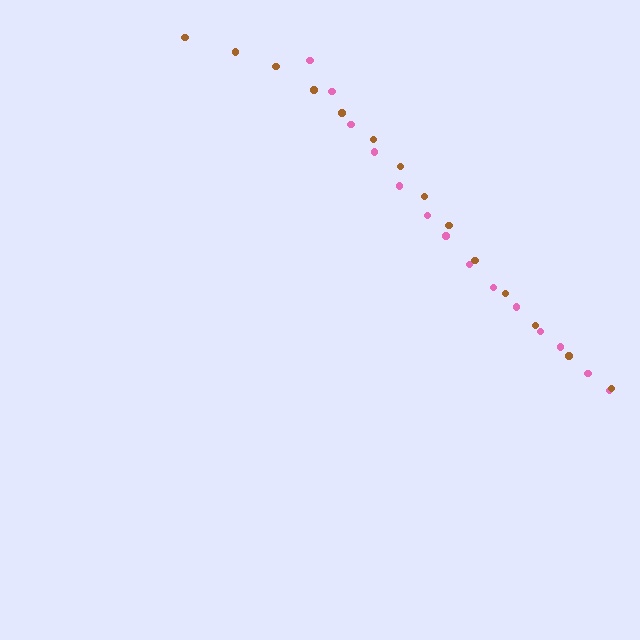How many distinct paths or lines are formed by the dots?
There are 2 distinct paths.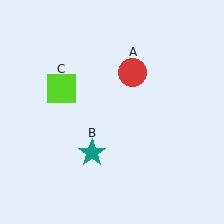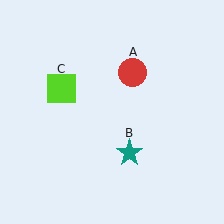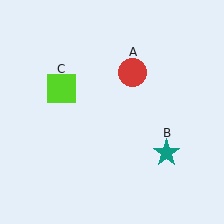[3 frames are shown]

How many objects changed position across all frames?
1 object changed position: teal star (object B).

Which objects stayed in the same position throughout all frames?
Red circle (object A) and lime square (object C) remained stationary.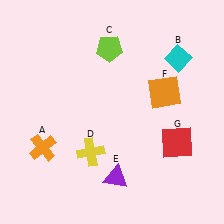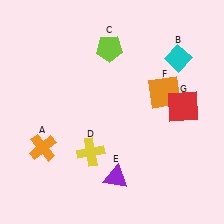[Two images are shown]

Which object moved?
The red square (G) moved up.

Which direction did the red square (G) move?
The red square (G) moved up.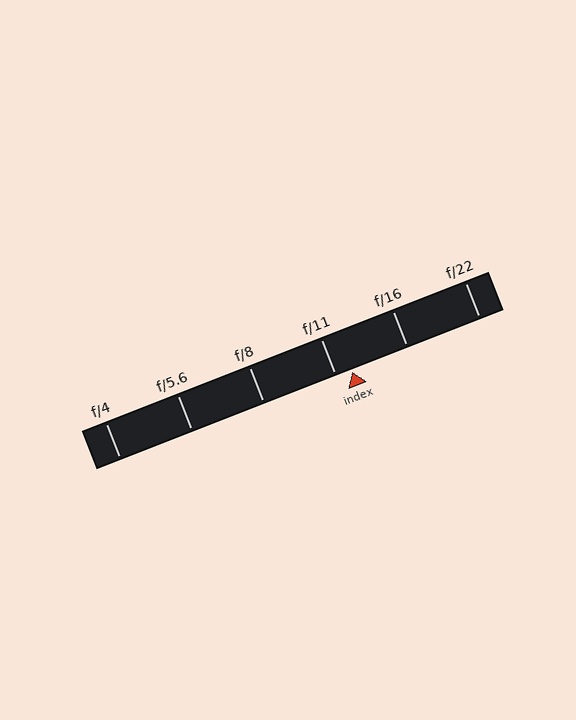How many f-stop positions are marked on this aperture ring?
There are 6 f-stop positions marked.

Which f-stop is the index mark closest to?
The index mark is closest to f/11.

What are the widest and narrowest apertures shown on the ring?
The widest aperture shown is f/4 and the narrowest is f/22.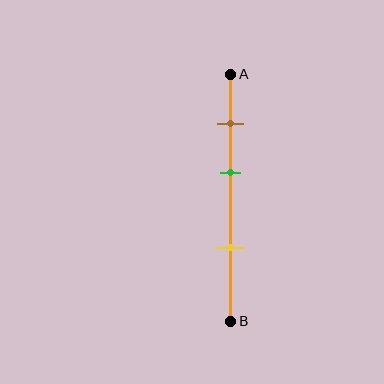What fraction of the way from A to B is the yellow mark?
The yellow mark is approximately 70% (0.7) of the way from A to B.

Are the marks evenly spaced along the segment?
Yes, the marks are approximately evenly spaced.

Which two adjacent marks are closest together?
The brown and green marks are the closest adjacent pair.